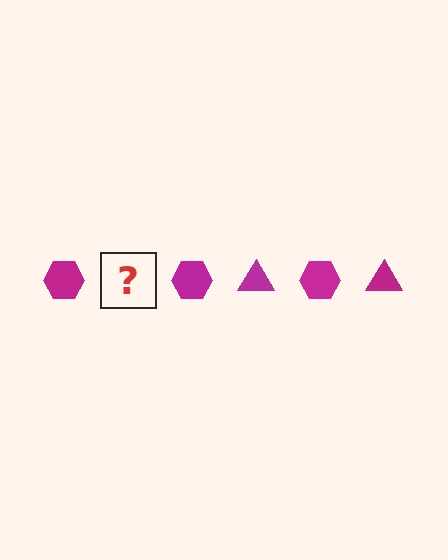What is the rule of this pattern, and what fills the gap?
The rule is that the pattern cycles through hexagon, triangle shapes in magenta. The gap should be filled with a magenta triangle.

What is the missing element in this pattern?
The missing element is a magenta triangle.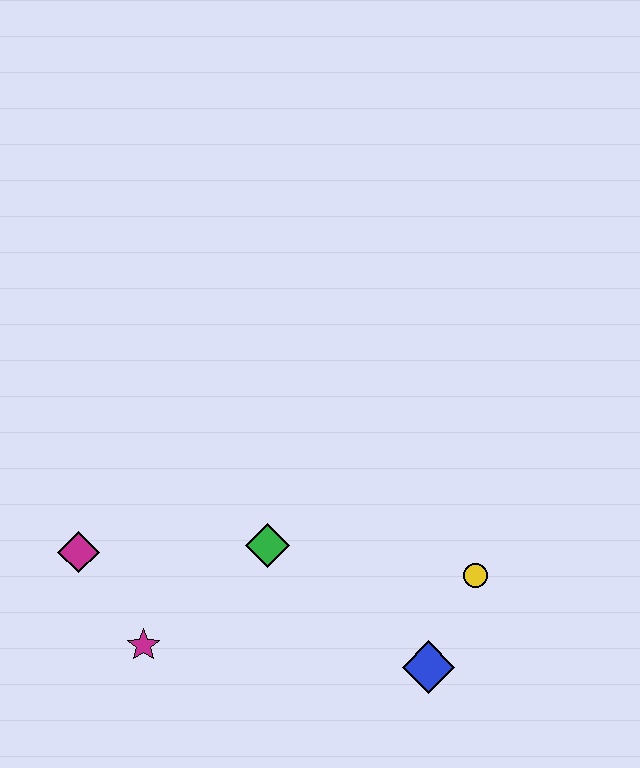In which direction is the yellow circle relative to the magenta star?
The yellow circle is to the right of the magenta star.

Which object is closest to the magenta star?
The magenta diamond is closest to the magenta star.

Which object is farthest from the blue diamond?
The magenta diamond is farthest from the blue diamond.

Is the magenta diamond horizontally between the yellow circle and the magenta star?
No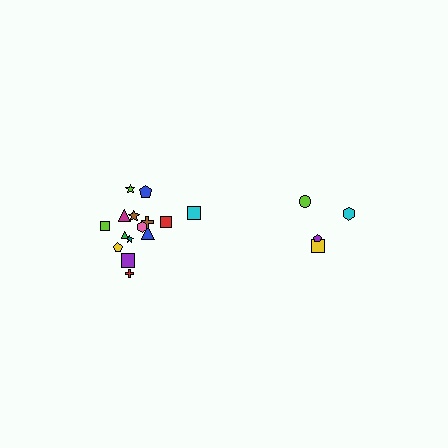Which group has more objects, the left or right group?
The left group.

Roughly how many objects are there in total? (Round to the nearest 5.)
Roughly 20 objects in total.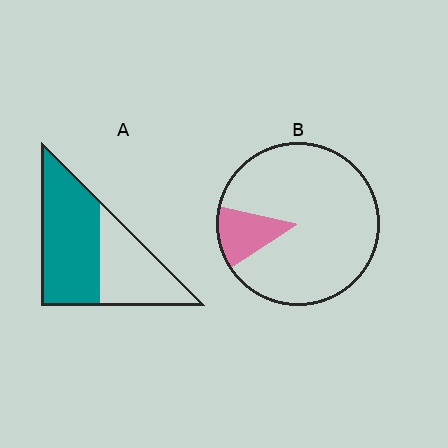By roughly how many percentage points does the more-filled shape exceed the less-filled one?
By roughly 45 percentage points (A over B).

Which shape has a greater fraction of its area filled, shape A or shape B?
Shape A.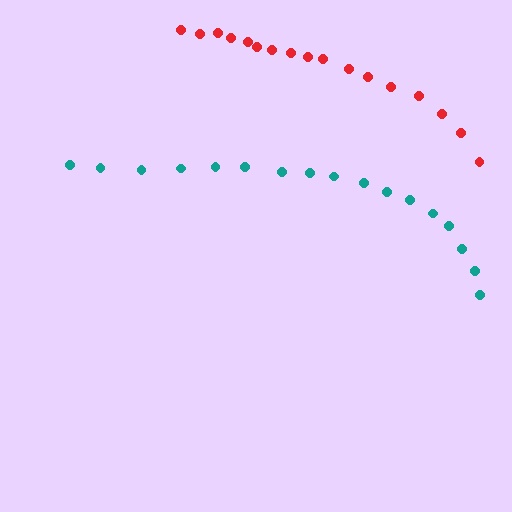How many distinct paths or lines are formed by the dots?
There are 2 distinct paths.